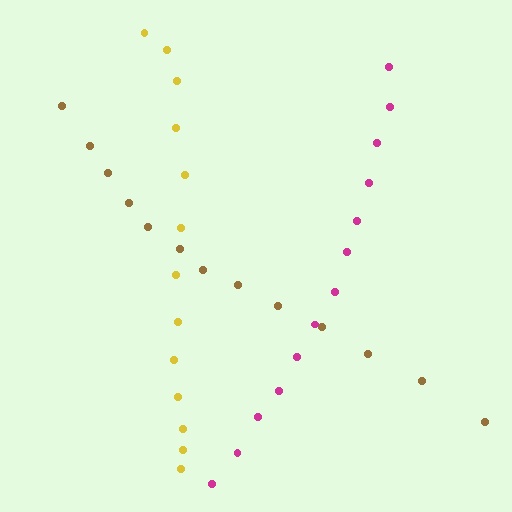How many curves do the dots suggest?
There are 3 distinct paths.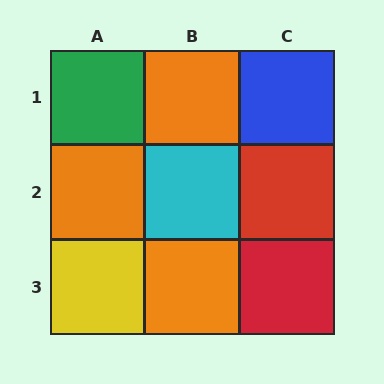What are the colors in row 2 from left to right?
Orange, cyan, red.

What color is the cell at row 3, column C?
Red.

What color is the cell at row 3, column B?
Orange.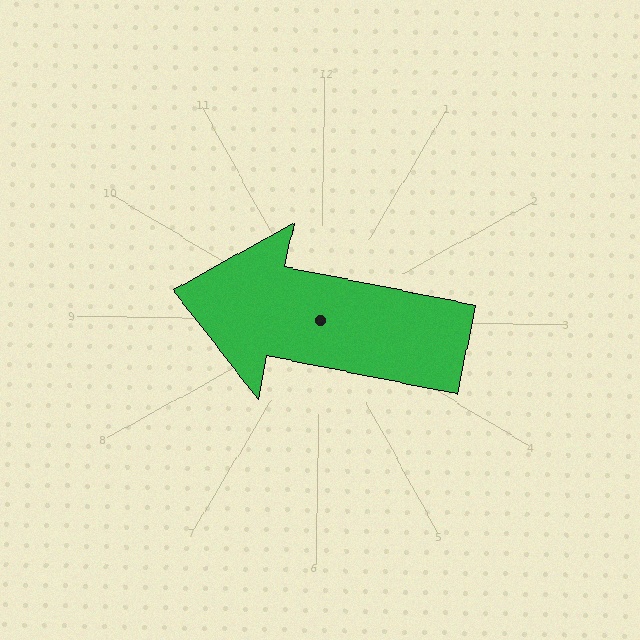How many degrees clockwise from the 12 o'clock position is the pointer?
Approximately 280 degrees.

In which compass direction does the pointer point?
West.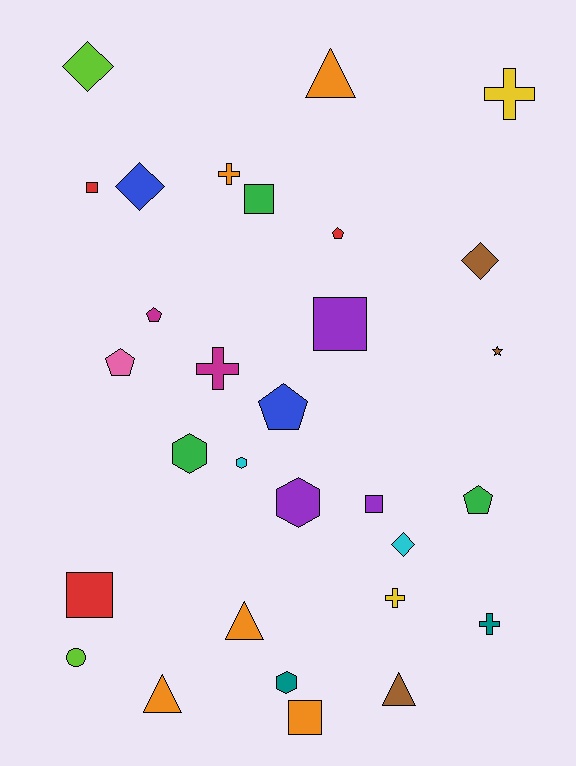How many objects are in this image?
There are 30 objects.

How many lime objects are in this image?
There are 2 lime objects.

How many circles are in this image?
There is 1 circle.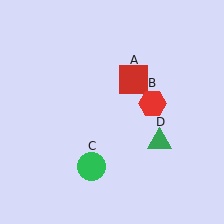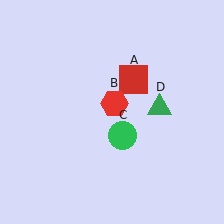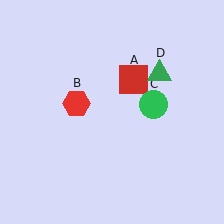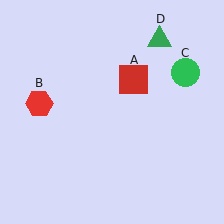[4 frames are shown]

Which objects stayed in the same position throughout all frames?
Red square (object A) remained stationary.